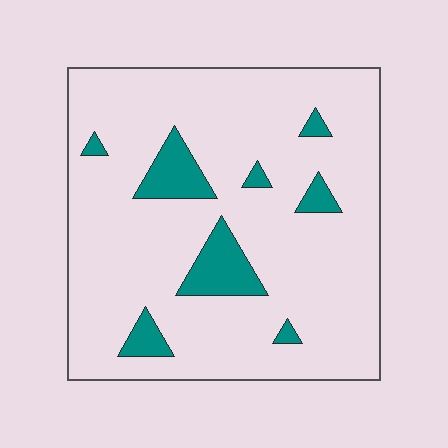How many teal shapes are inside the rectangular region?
8.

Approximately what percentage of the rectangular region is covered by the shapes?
Approximately 10%.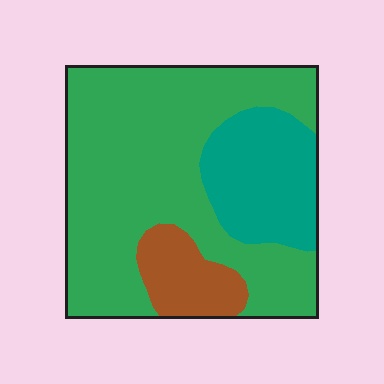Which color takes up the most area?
Green, at roughly 65%.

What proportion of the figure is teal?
Teal covers about 20% of the figure.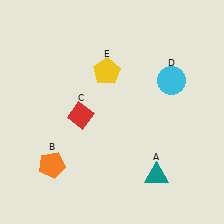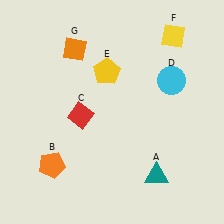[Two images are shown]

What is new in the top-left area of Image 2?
An orange diamond (G) was added in the top-left area of Image 2.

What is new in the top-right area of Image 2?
A yellow diamond (F) was added in the top-right area of Image 2.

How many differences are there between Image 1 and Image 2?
There are 2 differences between the two images.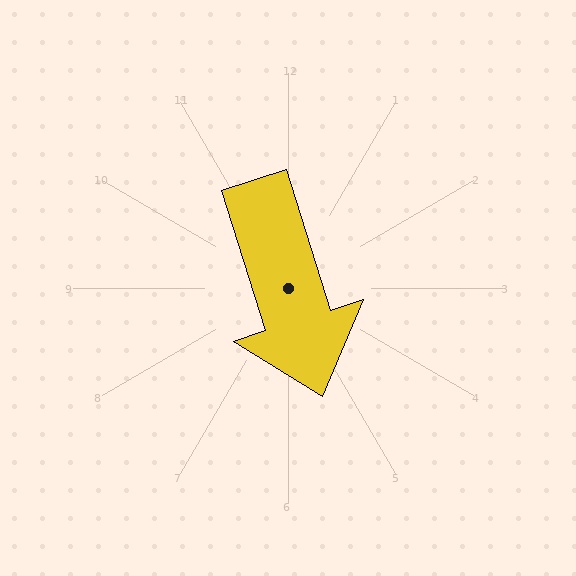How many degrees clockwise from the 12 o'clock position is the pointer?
Approximately 162 degrees.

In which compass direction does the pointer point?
South.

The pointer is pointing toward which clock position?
Roughly 5 o'clock.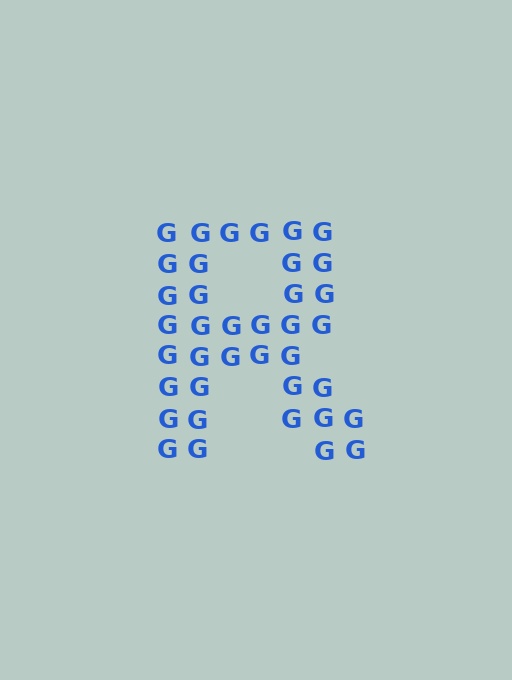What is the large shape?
The large shape is the letter R.